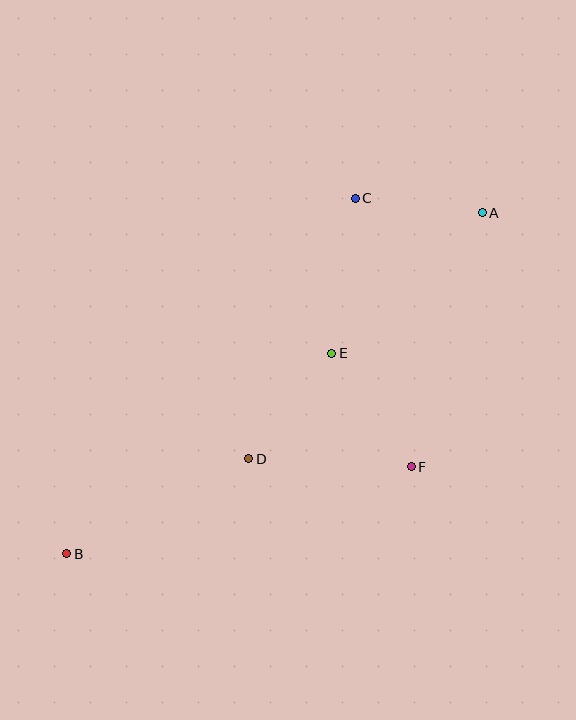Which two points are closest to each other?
Points A and C are closest to each other.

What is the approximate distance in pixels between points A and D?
The distance between A and D is approximately 339 pixels.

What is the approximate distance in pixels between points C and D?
The distance between C and D is approximately 282 pixels.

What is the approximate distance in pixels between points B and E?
The distance between B and E is approximately 333 pixels.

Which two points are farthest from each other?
Points A and B are farthest from each other.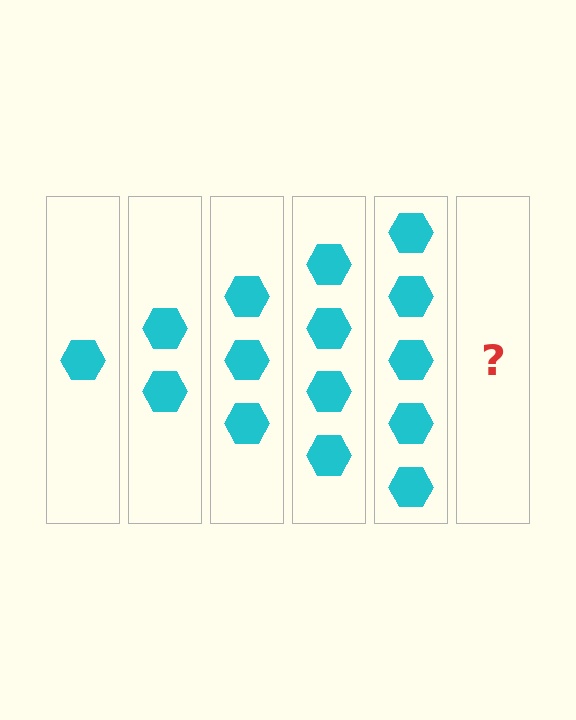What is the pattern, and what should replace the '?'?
The pattern is that each step adds one more hexagon. The '?' should be 6 hexagons.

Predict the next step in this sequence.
The next step is 6 hexagons.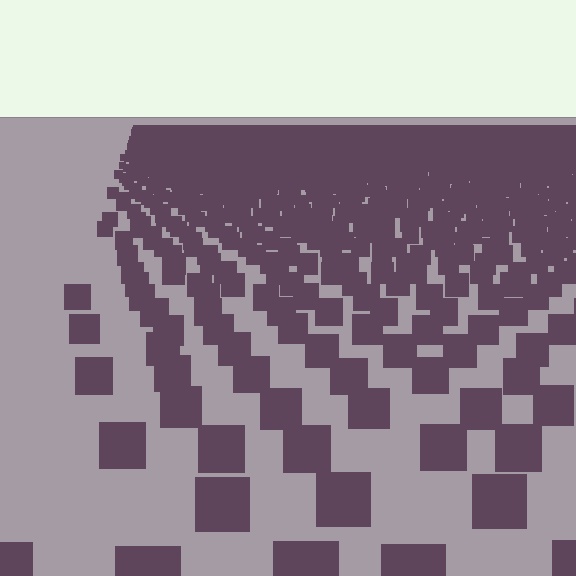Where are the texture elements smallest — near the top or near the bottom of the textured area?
Near the top.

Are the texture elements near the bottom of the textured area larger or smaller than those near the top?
Larger. Near the bottom, elements are closer to the viewer and appear at a bigger on-screen size.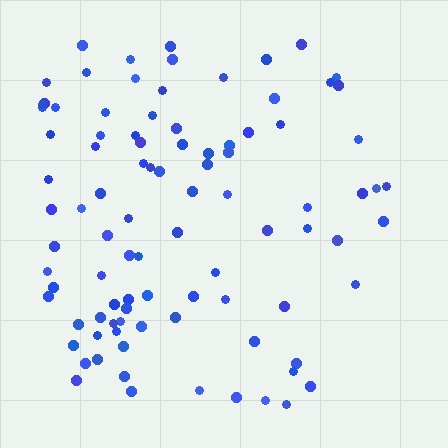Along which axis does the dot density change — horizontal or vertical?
Horizontal.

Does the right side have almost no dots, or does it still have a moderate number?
Still a moderate number, just noticeably fewer than the left.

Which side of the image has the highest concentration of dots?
The left.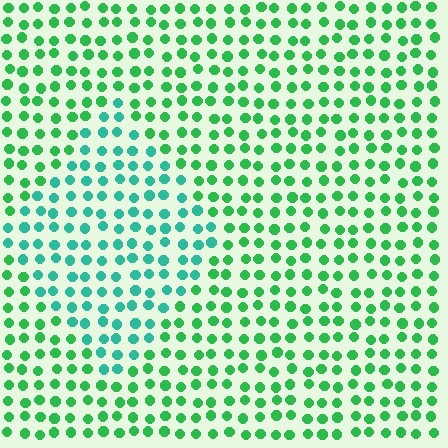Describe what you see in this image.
The image is filled with small green elements in a uniform arrangement. A diamond-shaped region is visible where the elements are tinted to a slightly different hue, forming a subtle color boundary.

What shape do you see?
I see a diamond.